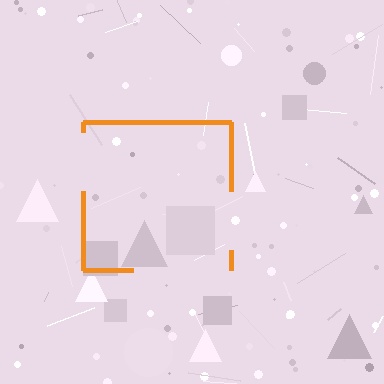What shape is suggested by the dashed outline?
The dashed outline suggests a square.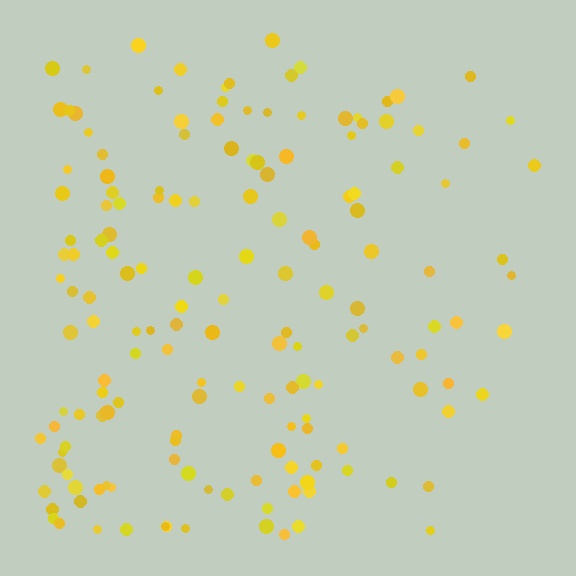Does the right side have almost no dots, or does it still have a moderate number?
Still a moderate number, just noticeably fewer than the left.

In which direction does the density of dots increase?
From right to left, with the left side densest.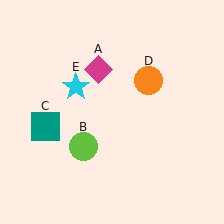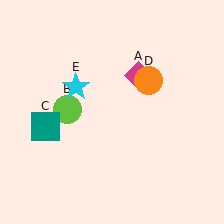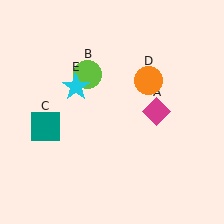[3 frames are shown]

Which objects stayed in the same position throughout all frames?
Teal square (object C) and orange circle (object D) and cyan star (object E) remained stationary.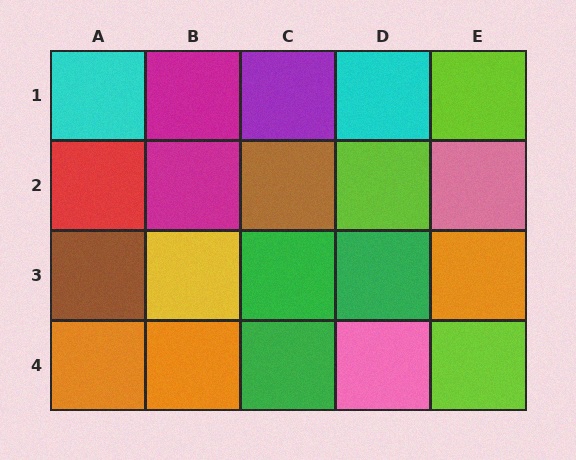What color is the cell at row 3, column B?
Yellow.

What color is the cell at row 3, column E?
Orange.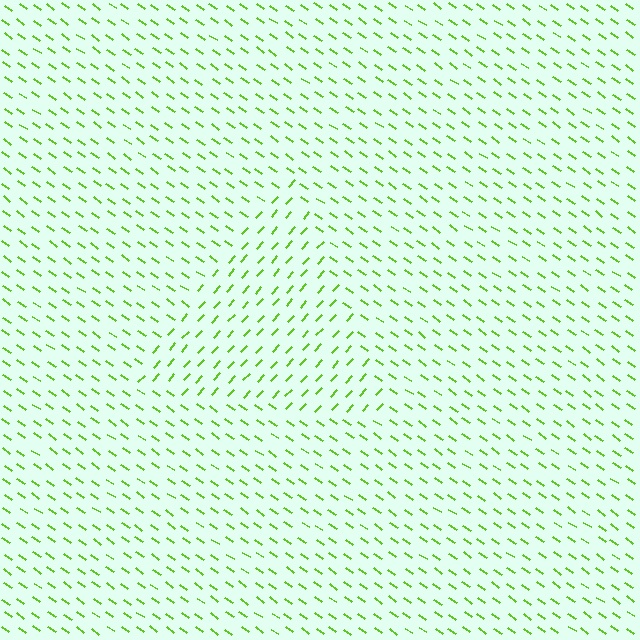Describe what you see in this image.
The image is filled with small lime line segments. A triangle region in the image has lines oriented differently from the surrounding lines, creating a visible texture boundary.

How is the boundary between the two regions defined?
The boundary is defined purely by a change in line orientation (approximately 83 degrees difference). All lines are the same color and thickness.